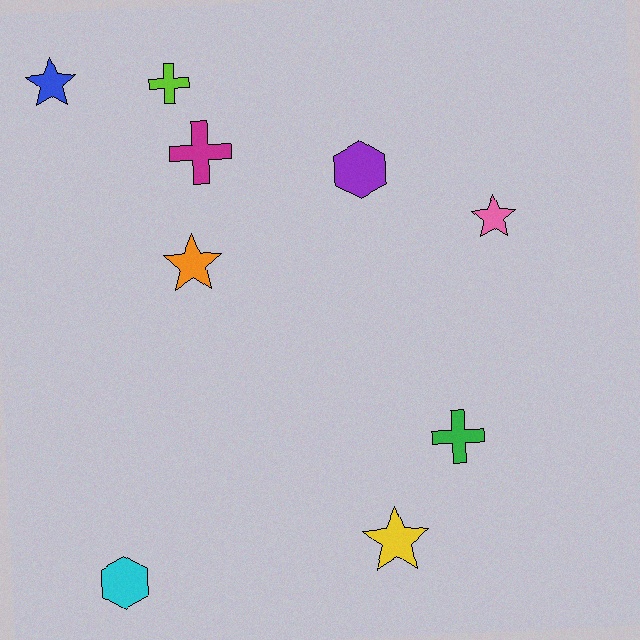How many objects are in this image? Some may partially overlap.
There are 9 objects.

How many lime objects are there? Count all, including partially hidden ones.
There is 1 lime object.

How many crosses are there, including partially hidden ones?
There are 3 crosses.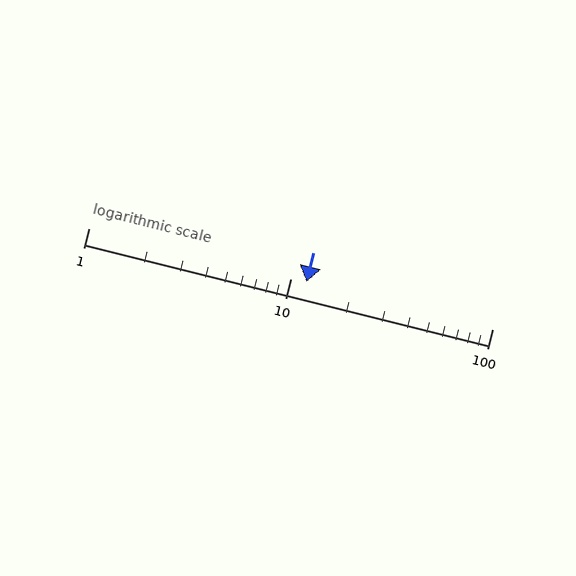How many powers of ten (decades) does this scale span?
The scale spans 2 decades, from 1 to 100.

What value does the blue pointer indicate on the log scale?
The pointer indicates approximately 12.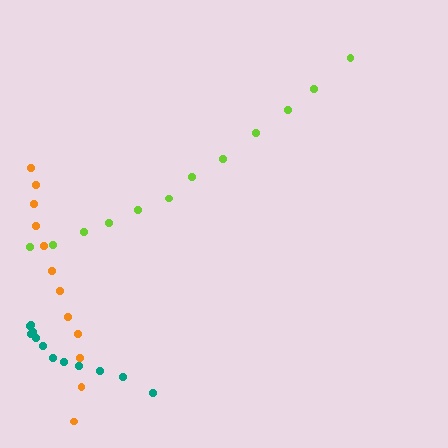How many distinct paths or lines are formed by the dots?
There are 3 distinct paths.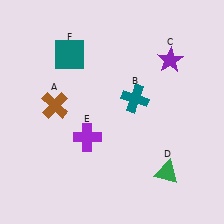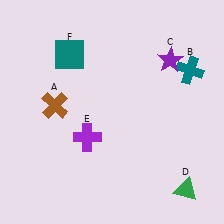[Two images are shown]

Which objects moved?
The objects that moved are: the teal cross (B), the green triangle (D).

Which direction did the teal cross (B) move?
The teal cross (B) moved right.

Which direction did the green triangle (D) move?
The green triangle (D) moved right.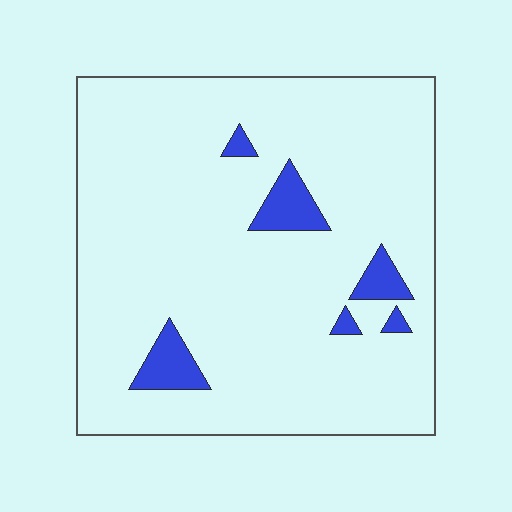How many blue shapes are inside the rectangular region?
6.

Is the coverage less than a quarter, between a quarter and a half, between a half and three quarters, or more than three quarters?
Less than a quarter.